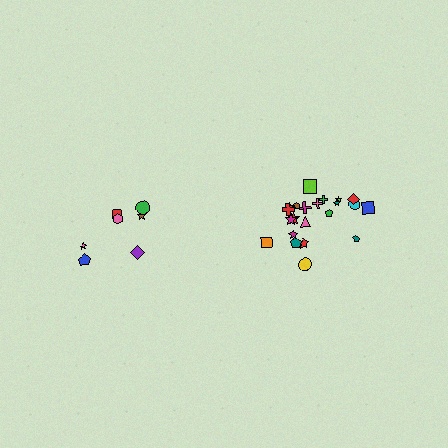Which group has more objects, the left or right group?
The right group.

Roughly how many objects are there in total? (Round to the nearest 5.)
Roughly 30 objects in total.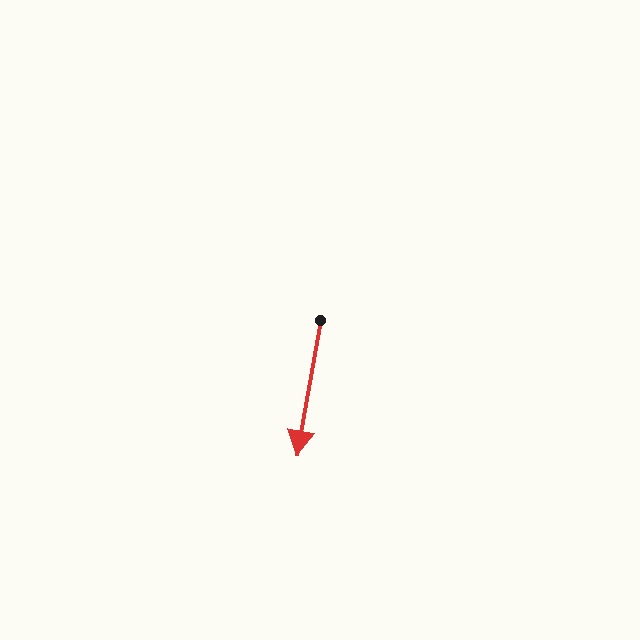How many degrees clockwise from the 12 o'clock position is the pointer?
Approximately 190 degrees.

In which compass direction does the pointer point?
South.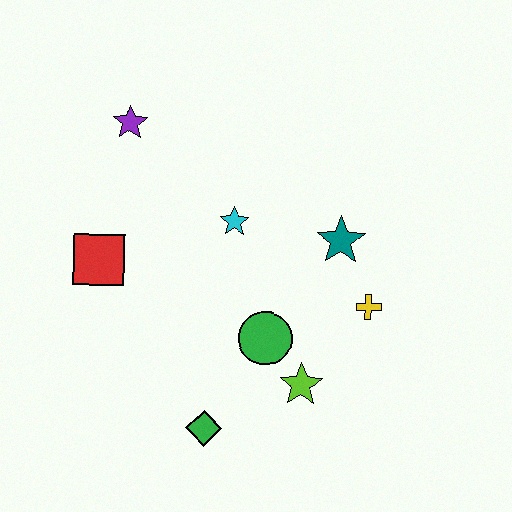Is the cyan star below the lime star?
No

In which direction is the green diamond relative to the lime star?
The green diamond is to the left of the lime star.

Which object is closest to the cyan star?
The teal star is closest to the cyan star.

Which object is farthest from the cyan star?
The green diamond is farthest from the cyan star.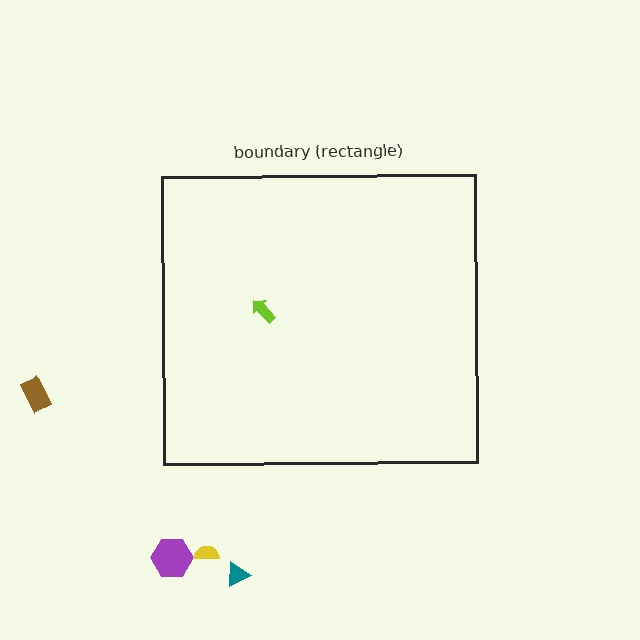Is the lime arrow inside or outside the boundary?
Inside.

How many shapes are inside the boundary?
1 inside, 4 outside.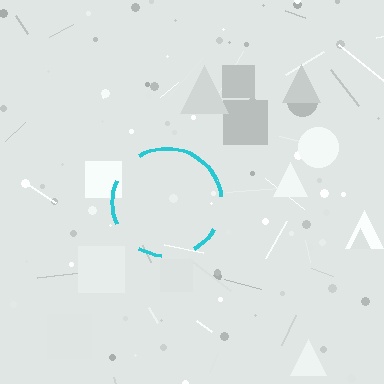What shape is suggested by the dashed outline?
The dashed outline suggests a circle.